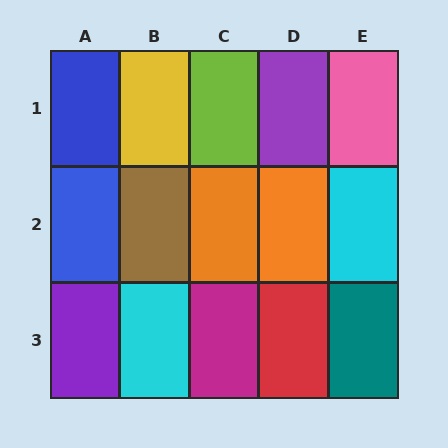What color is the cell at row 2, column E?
Cyan.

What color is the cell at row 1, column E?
Pink.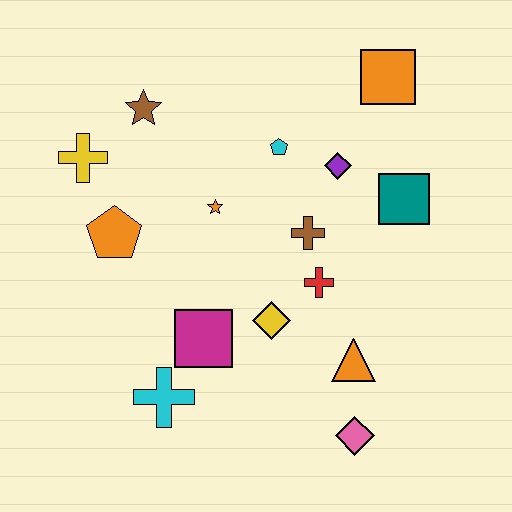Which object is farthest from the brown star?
The pink diamond is farthest from the brown star.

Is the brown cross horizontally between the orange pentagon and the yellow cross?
No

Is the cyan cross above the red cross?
No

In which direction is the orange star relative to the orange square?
The orange star is to the left of the orange square.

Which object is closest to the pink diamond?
The orange triangle is closest to the pink diamond.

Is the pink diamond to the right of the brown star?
Yes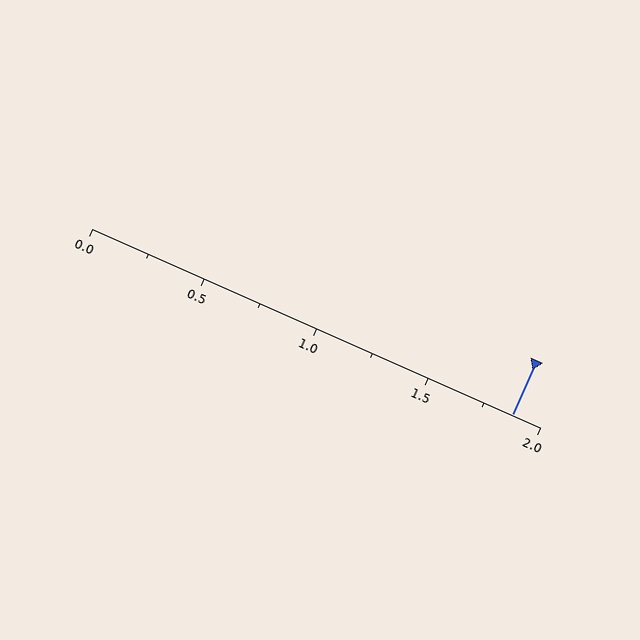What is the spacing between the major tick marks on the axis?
The major ticks are spaced 0.5 apart.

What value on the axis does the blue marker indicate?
The marker indicates approximately 1.88.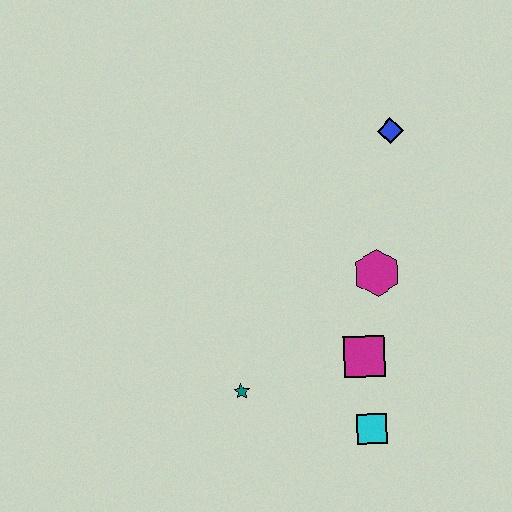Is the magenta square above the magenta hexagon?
No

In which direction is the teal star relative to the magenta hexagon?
The teal star is to the left of the magenta hexagon.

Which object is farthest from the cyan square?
The blue diamond is farthest from the cyan square.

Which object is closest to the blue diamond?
The magenta hexagon is closest to the blue diamond.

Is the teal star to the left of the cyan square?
Yes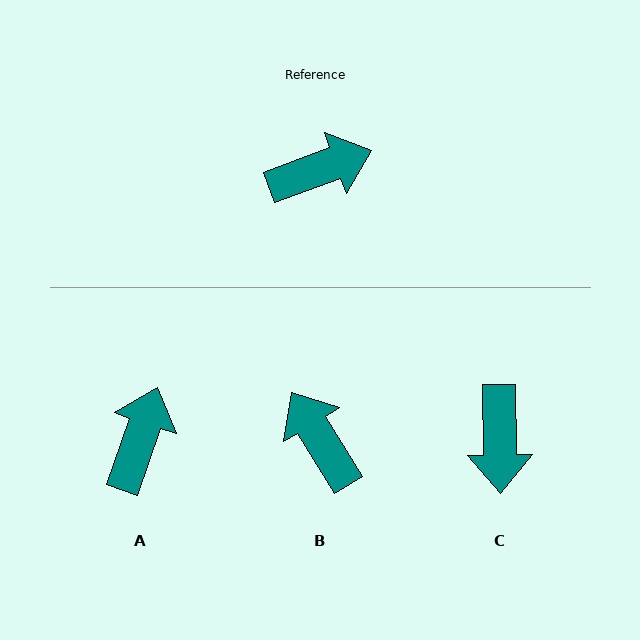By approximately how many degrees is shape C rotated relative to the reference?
Approximately 109 degrees clockwise.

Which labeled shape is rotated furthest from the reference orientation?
C, about 109 degrees away.